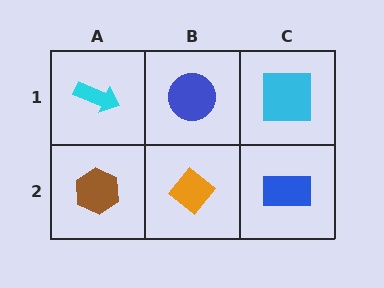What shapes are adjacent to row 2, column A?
A cyan arrow (row 1, column A), an orange diamond (row 2, column B).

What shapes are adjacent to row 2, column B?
A blue circle (row 1, column B), a brown hexagon (row 2, column A), a blue rectangle (row 2, column C).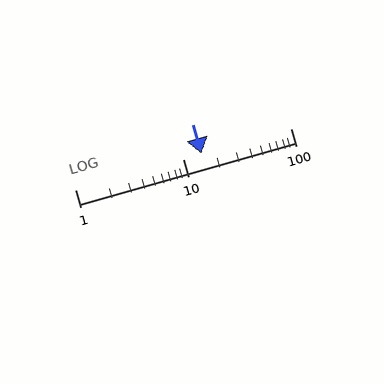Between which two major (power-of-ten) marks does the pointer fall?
The pointer is between 10 and 100.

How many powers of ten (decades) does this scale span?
The scale spans 2 decades, from 1 to 100.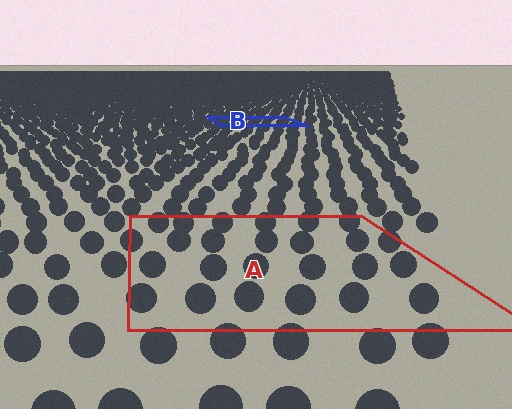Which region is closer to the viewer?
Region A is closer. The texture elements there are larger and more spread out.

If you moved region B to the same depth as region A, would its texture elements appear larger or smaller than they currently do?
They would appear larger. At a closer depth, the same texture elements are projected at a bigger on-screen size.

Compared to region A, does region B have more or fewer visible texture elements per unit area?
Region B has more texture elements per unit area — they are packed more densely because it is farther away.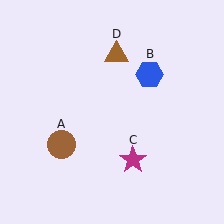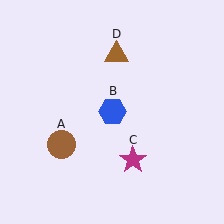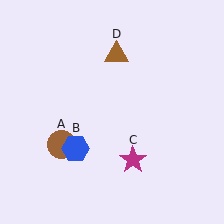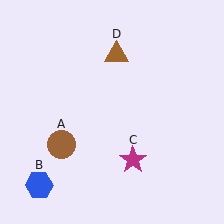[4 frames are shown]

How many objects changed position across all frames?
1 object changed position: blue hexagon (object B).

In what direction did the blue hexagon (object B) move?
The blue hexagon (object B) moved down and to the left.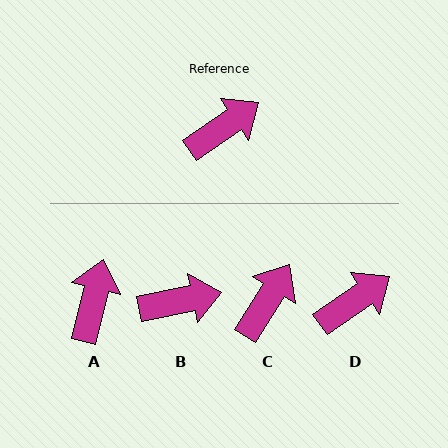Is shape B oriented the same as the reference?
No, it is off by about 23 degrees.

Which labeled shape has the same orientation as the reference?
D.